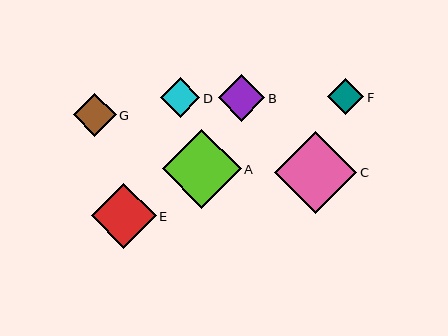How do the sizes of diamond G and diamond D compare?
Diamond G and diamond D are approximately the same size.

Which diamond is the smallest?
Diamond F is the smallest with a size of approximately 36 pixels.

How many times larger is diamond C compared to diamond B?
Diamond C is approximately 1.8 times the size of diamond B.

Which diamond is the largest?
Diamond C is the largest with a size of approximately 82 pixels.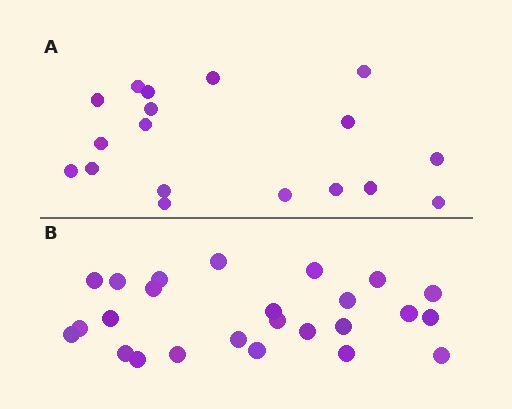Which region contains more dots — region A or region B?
Region B (the bottom region) has more dots.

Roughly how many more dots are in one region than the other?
Region B has roughly 8 or so more dots than region A.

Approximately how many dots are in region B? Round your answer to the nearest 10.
About 20 dots. (The exact count is 25, which rounds to 20.)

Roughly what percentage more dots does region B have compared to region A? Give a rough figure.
About 40% more.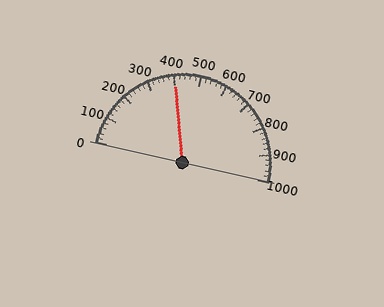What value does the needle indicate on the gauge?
The needle indicates approximately 400.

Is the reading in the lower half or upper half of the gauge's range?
The reading is in the lower half of the range (0 to 1000).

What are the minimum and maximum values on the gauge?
The gauge ranges from 0 to 1000.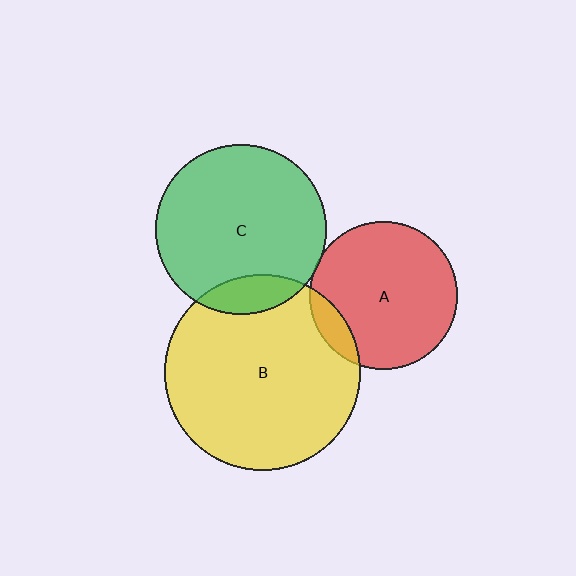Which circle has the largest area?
Circle B (yellow).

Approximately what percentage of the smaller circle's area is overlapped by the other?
Approximately 15%.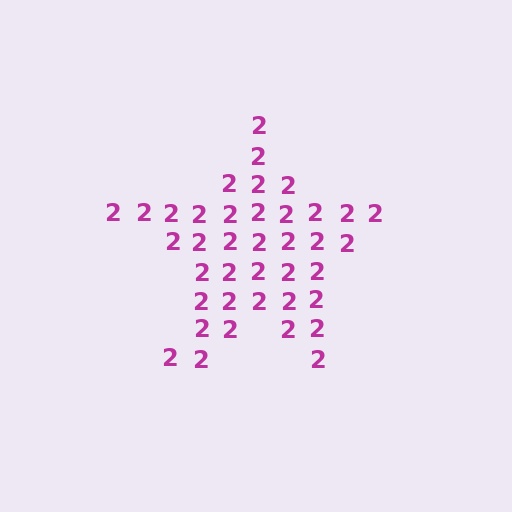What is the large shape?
The large shape is a star.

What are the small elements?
The small elements are digit 2's.